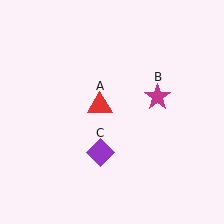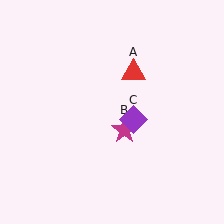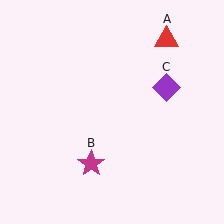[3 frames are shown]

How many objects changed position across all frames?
3 objects changed position: red triangle (object A), magenta star (object B), purple diamond (object C).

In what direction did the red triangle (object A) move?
The red triangle (object A) moved up and to the right.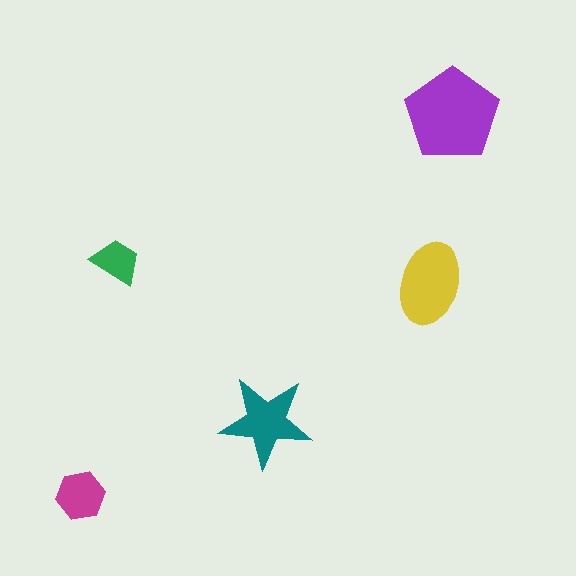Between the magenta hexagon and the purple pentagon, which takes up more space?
The purple pentagon.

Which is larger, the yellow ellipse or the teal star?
The yellow ellipse.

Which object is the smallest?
The green trapezoid.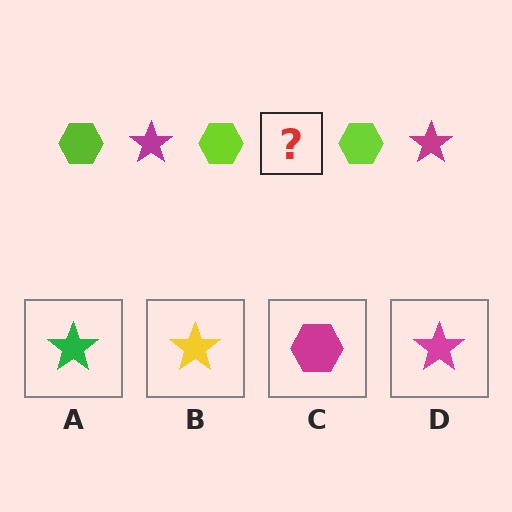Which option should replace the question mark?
Option D.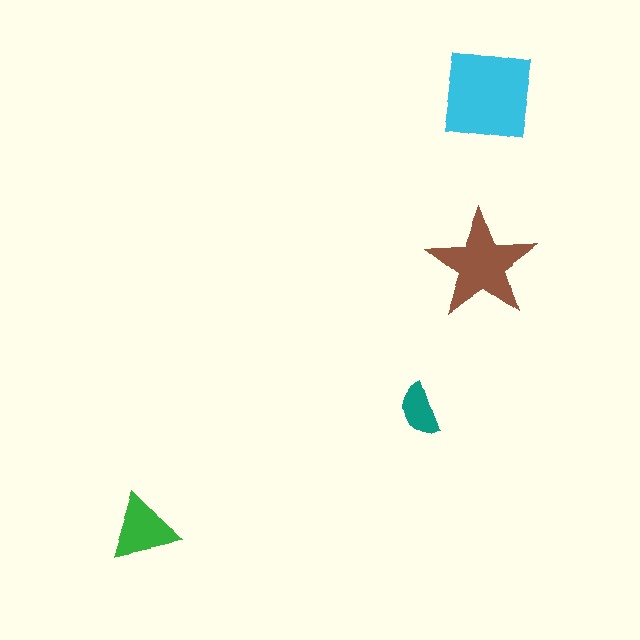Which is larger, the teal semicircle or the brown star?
The brown star.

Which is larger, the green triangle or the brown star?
The brown star.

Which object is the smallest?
The teal semicircle.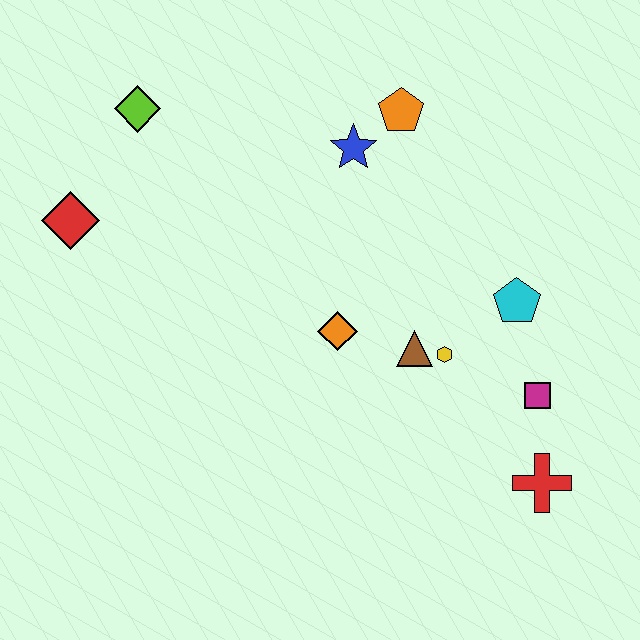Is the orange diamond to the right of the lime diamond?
Yes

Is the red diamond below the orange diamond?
No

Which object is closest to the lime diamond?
The red diamond is closest to the lime diamond.